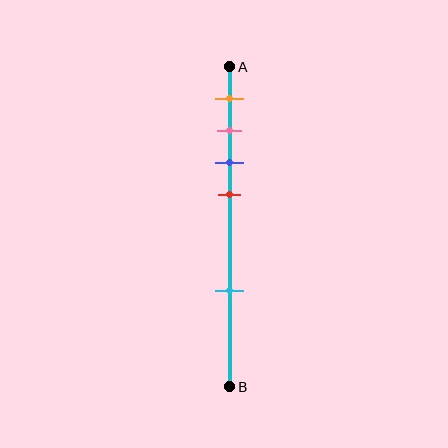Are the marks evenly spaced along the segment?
No, the marks are not evenly spaced.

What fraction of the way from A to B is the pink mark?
The pink mark is approximately 20% (0.2) of the way from A to B.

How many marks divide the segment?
There are 5 marks dividing the segment.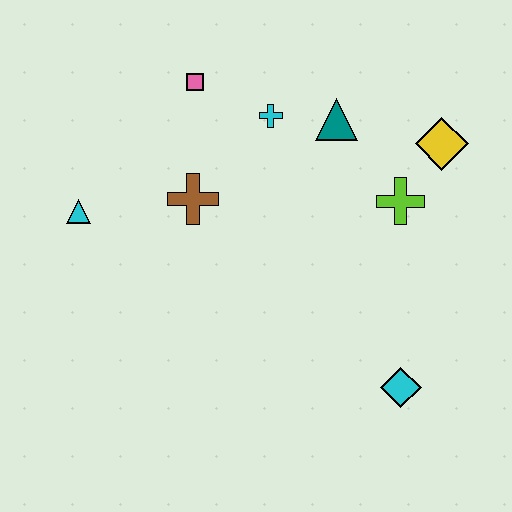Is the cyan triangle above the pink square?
No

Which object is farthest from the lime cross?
The cyan triangle is farthest from the lime cross.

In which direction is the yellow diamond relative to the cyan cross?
The yellow diamond is to the right of the cyan cross.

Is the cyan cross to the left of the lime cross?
Yes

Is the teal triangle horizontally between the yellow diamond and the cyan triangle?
Yes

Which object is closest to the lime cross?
The yellow diamond is closest to the lime cross.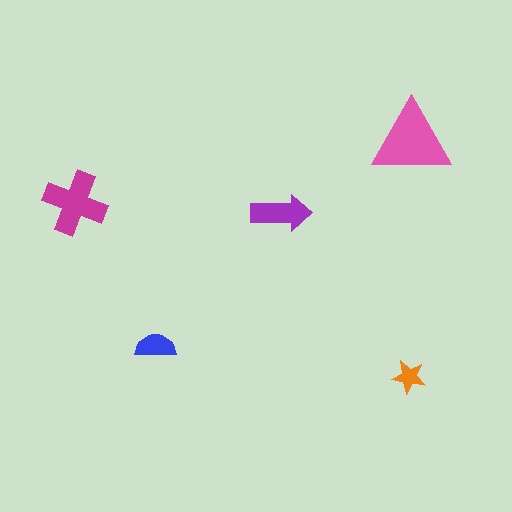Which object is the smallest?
The orange star.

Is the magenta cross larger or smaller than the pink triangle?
Smaller.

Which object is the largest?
The pink triangle.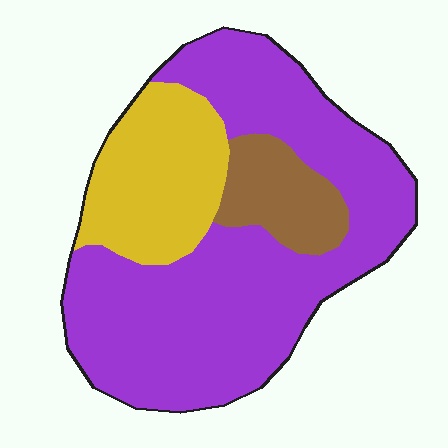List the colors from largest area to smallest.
From largest to smallest: purple, yellow, brown.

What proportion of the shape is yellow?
Yellow covers about 20% of the shape.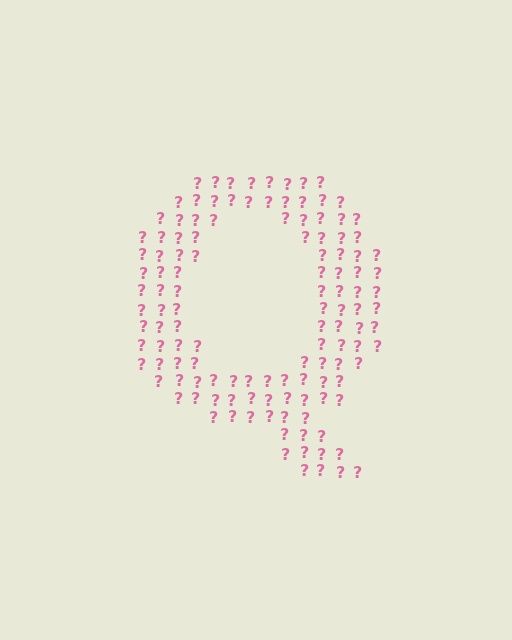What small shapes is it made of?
It is made of small question marks.